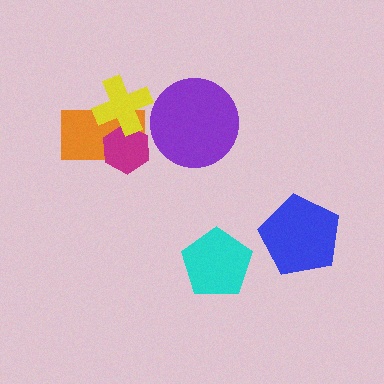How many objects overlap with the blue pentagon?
0 objects overlap with the blue pentagon.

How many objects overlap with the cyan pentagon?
0 objects overlap with the cyan pentagon.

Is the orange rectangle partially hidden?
Yes, it is partially covered by another shape.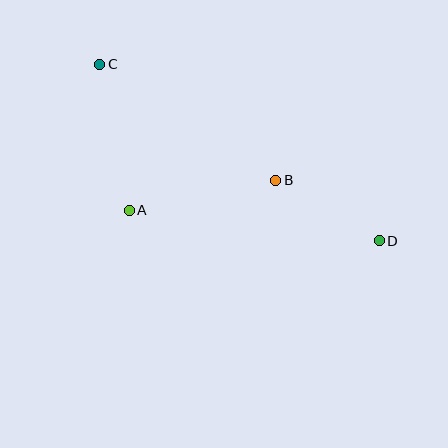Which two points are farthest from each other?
Points C and D are farthest from each other.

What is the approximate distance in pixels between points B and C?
The distance between B and C is approximately 211 pixels.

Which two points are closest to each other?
Points B and D are closest to each other.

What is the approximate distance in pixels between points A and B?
The distance between A and B is approximately 149 pixels.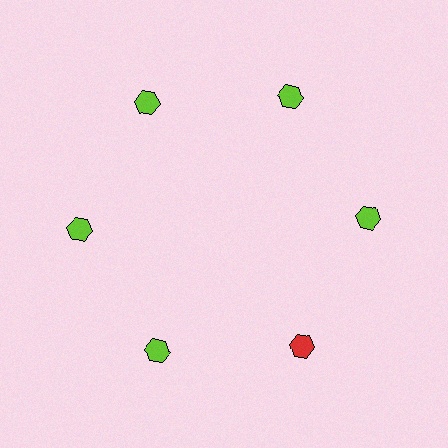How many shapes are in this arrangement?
There are 6 shapes arranged in a ring pattern.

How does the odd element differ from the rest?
It has a different color: red instead of lime.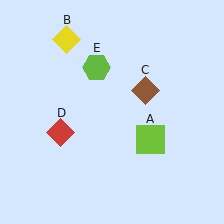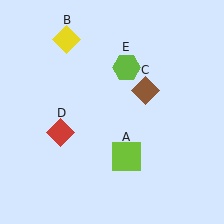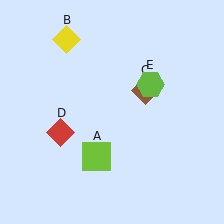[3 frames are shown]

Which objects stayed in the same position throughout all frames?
Yellow diamond (object B) and brown diamond (object C) and red diamond (object D) remained stationary.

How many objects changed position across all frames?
2 objects changed position: lime square (object A), lime hexagon (object E).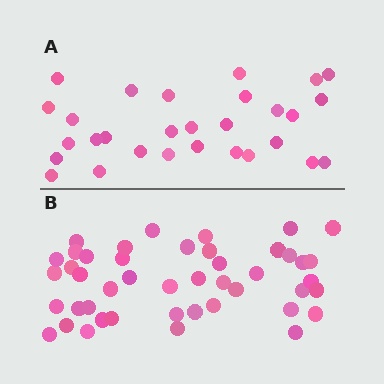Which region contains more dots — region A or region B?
Region B (the bottom region) has more dots.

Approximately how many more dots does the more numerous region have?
Region B has approximately 15 more dots than region A.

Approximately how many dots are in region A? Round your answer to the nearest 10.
About 30 dots. (The exact count is 29, which rounds to 30.)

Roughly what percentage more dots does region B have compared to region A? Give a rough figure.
About 55% more.